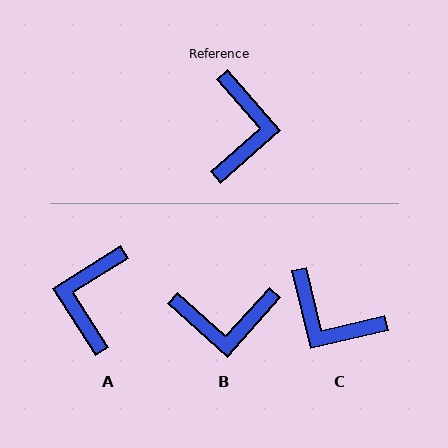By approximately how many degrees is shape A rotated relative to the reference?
Approximately 171 degrees counter-clockwise.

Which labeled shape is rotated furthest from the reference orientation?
A, about 171 degrees away.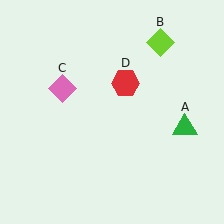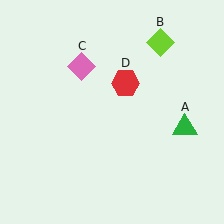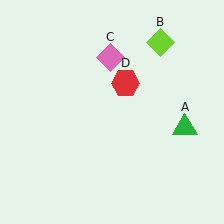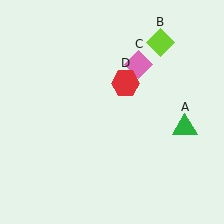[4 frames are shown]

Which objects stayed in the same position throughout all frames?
Green triangle (object A) and lime diamond (object B) and red hexagon (object D) remained stationary.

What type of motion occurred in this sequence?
The pink diamond (object C) rotated clockwise around the center of the scene.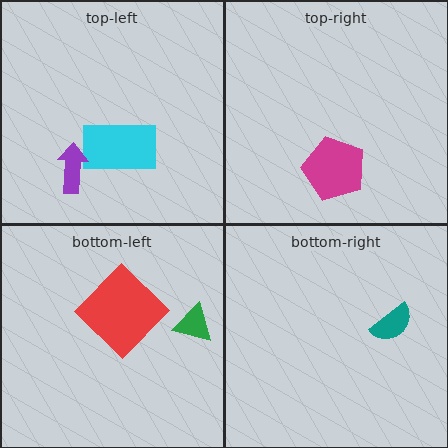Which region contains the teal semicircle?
The bottom-right region.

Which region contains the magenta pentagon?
The top-right region.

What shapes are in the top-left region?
The cyan rectangle, the purple arrow.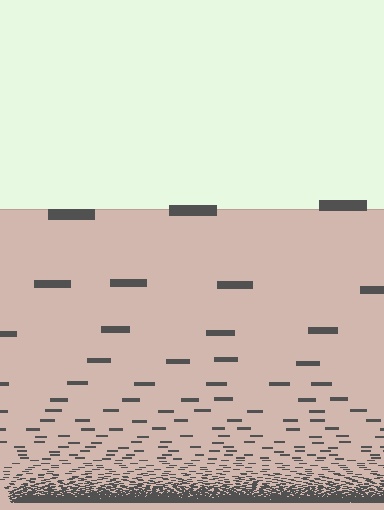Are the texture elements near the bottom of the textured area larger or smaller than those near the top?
Smaller. The gradient is inverted — elements near the bottom are smaller and denser.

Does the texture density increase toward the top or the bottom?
Density increases toward the bottom.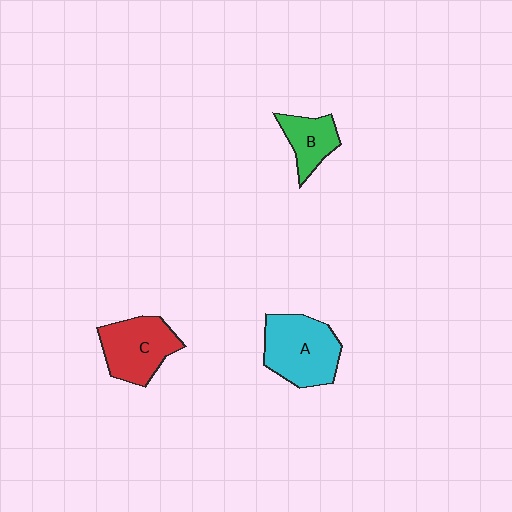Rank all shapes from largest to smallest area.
From largest to smallest: A (cyan), C (red), B (green).